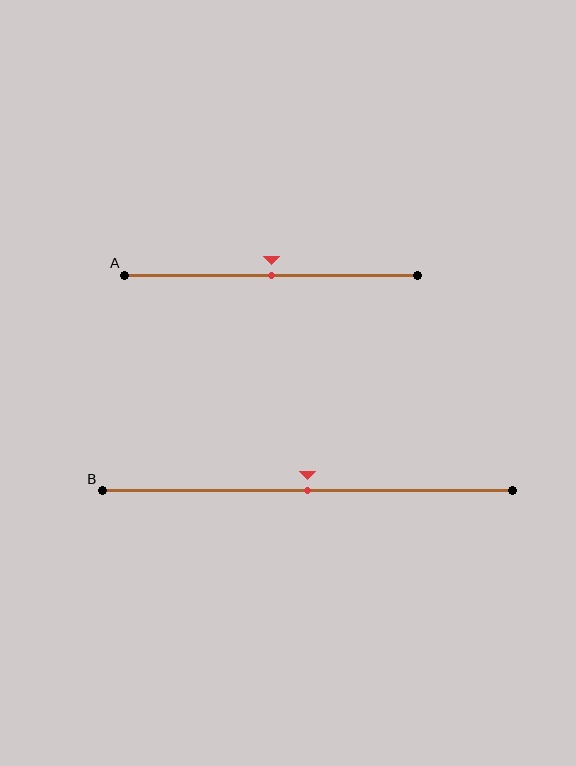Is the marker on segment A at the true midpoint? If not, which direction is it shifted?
Yes, the marker on segment A is at the true midpoint.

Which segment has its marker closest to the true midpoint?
Segment A has its marker closest to the true midpoint.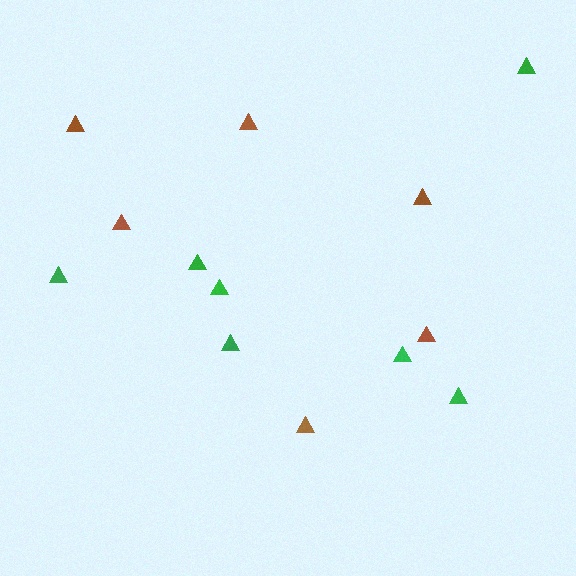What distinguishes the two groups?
There are 2 groups: one group of brown triangles (6) and one group of green triangles (7).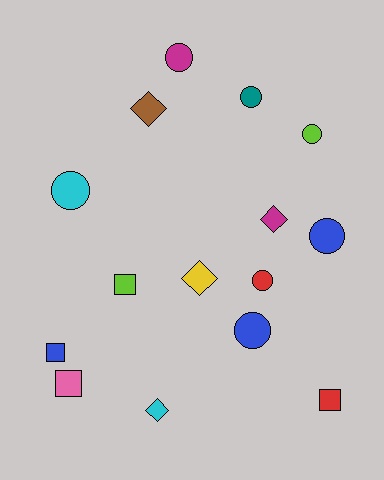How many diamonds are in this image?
There are 4 diamonds.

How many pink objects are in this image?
There is 1 pink object.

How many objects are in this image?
There are 15 objects.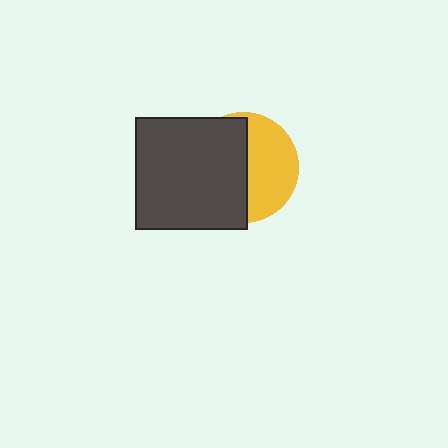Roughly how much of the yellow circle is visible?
About half of it is visible (roughly 47%).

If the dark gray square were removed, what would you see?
You would see the complete yellow circle.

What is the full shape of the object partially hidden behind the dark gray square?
The partially hidden object is a yellow circle.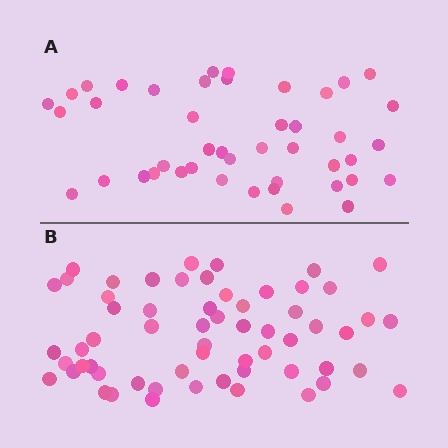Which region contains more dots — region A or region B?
Region B (the bottom region) has more dots.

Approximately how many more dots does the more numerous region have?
Region B has approximately 15 more dots than region A.